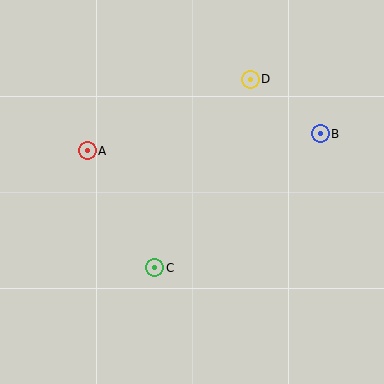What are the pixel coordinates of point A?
Point A is at (87, 151).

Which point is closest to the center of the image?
Point C at (155, 268) is closest to the center.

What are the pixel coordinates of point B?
Point B is at (320, 134).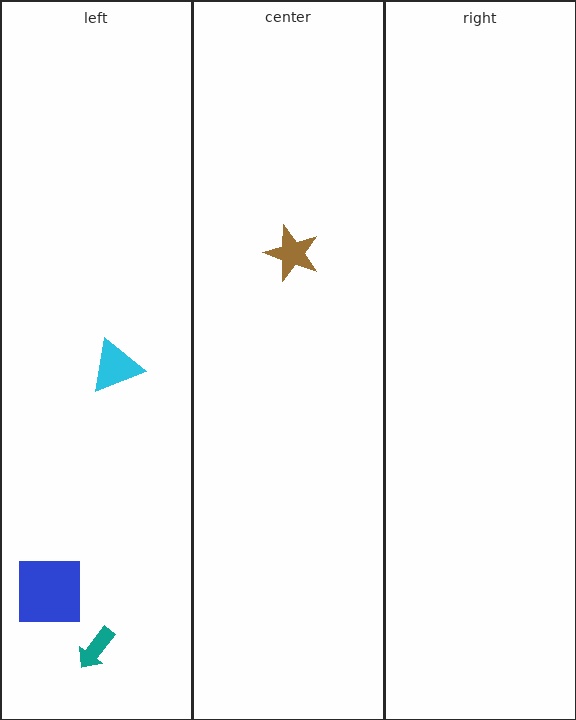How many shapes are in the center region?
1.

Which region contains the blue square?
The left region.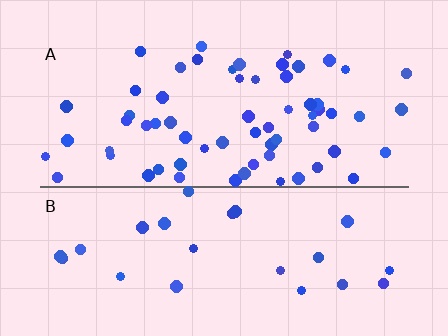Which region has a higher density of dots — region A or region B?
A (the top).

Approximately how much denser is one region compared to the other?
Approximately 2.4× — region A over region B.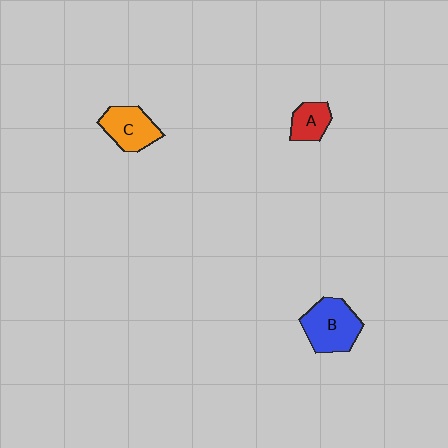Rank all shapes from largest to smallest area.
From largest to smallest: B (blue), C (orange), A (red).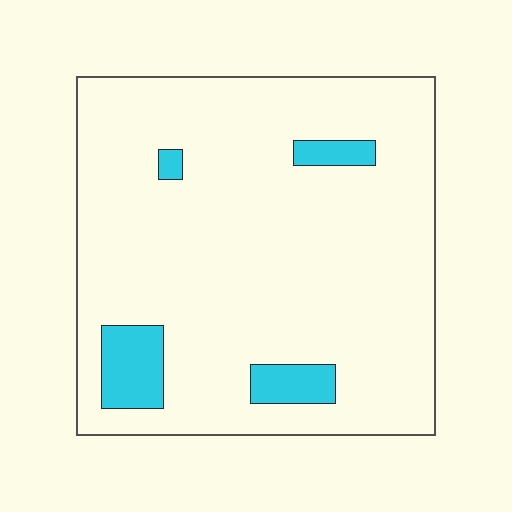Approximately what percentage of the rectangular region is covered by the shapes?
Approximately 10%.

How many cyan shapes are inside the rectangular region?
4.